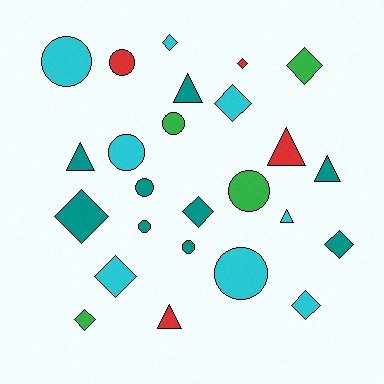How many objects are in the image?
There are 25 objects.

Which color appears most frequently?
Teal, with 9 objects.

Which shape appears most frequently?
Diamond, with 10 objects.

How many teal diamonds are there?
There are 3 teal diamonds.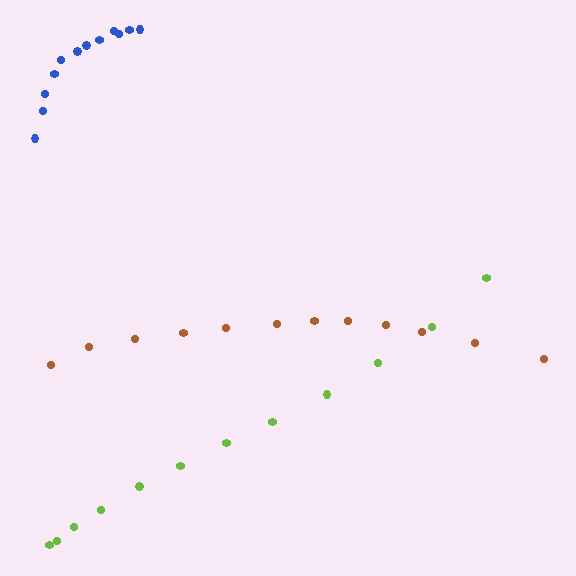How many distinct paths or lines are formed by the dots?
There are 3 distinct paths.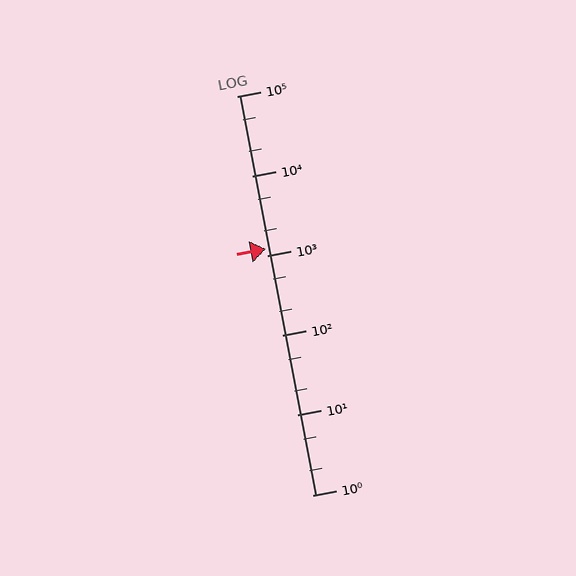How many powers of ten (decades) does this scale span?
The scale spans 5 decades, from 1 to 100000.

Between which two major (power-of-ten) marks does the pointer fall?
The pointer is between 1000 and 10000.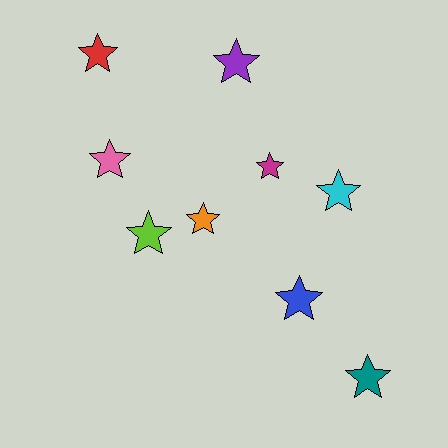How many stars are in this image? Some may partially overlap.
There are 9 stars.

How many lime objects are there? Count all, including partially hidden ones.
There is 1 lime object.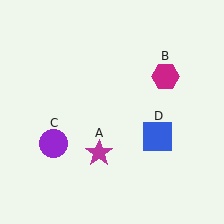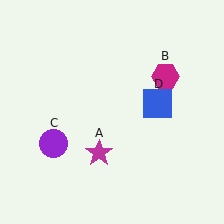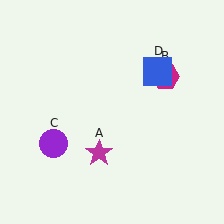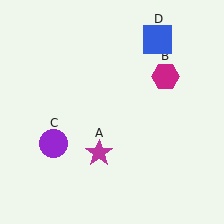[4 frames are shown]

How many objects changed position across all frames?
1 object changed position: blue square (object D).